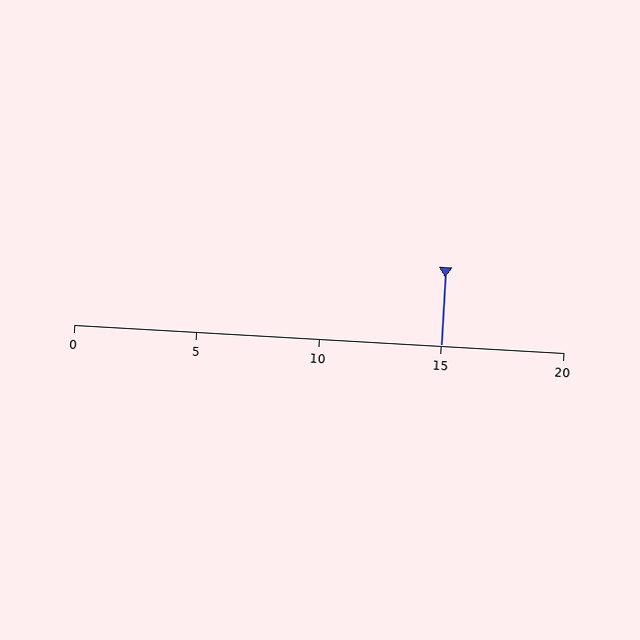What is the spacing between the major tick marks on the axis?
The major ticks are spaced 5 apart.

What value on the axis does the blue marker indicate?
The marker indicates approximately 15.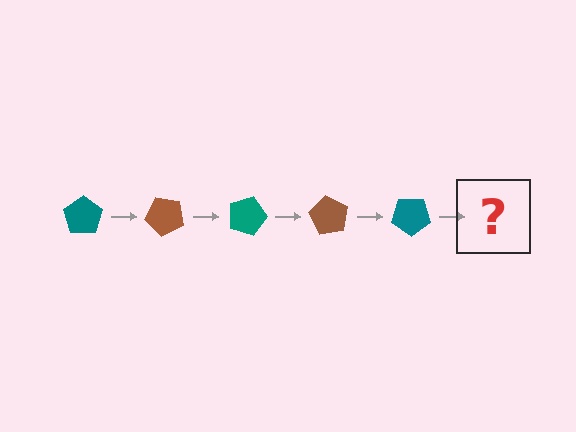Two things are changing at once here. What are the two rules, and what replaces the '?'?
The two rules are that it rotates 45 degrees each step and the color cycles through teal and brown. The '?' should be a brown pentagon, rotated 225 degrees from the start.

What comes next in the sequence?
The next element should be a brown pentagon, rotated 225 degrees from the start.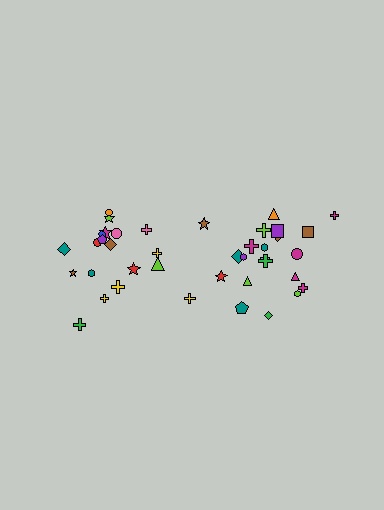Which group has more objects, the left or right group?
The right group.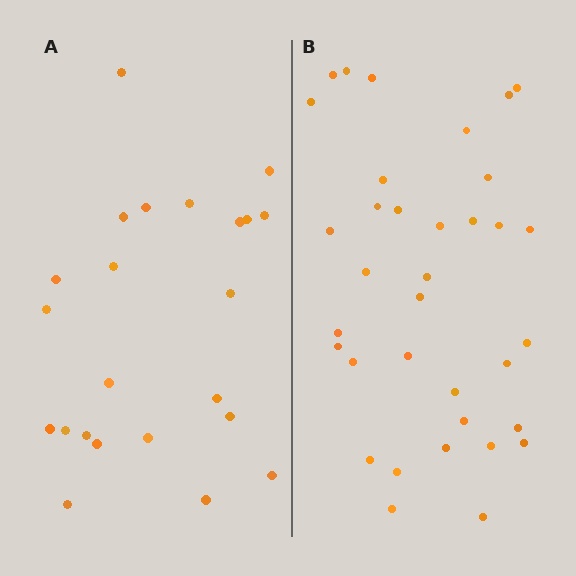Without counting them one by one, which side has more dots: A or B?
Region B (the right region) has more dots.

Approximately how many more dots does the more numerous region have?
Region B has roughly 12 or so more dots than region A.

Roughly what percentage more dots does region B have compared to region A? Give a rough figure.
About 50% more.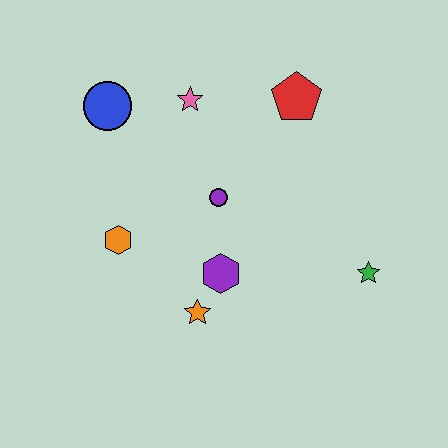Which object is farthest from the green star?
The blue circle is farthest from the green star.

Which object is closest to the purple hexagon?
The orange star is closest to the purple hexagon.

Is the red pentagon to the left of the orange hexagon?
No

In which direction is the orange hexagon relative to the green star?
The orange hexagon is to the left of the green star.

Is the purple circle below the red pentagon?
Yes